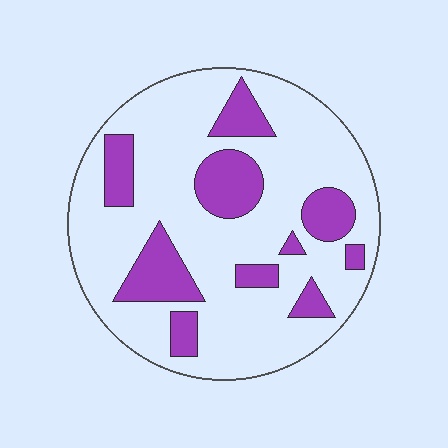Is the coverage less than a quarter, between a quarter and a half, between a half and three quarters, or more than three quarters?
Less than a quarter.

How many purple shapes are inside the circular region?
10.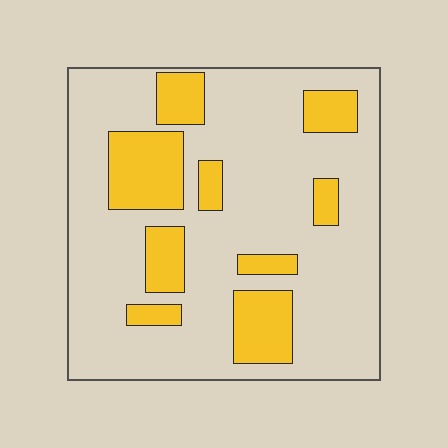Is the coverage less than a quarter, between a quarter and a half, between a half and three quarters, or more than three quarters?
Less than a quarter.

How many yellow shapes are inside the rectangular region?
9.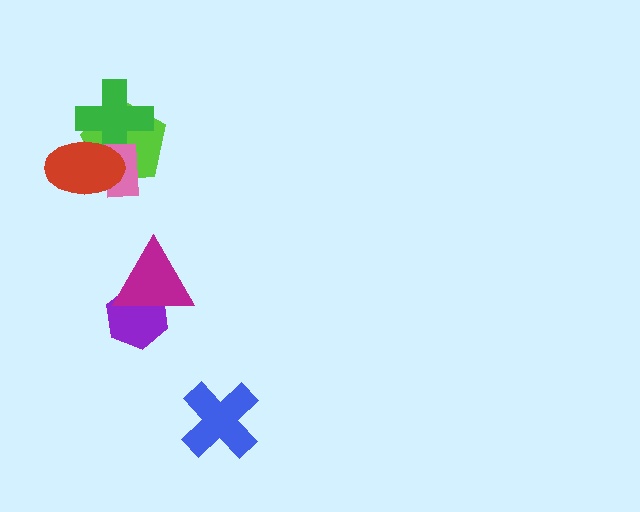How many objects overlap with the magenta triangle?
1 object overlaps with the magenta triangle.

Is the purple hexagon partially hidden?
Yes, it is partially covered by another shape.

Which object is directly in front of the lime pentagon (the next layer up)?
The green cross is directly in front of the lime pentagon.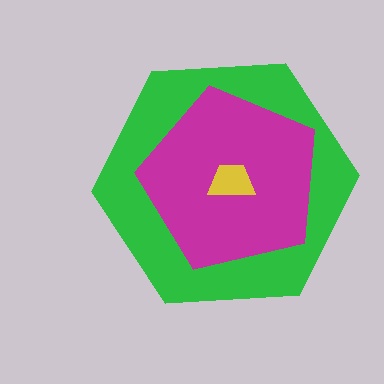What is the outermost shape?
The green hexagon.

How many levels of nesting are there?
3.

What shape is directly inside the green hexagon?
The magenta pentagon.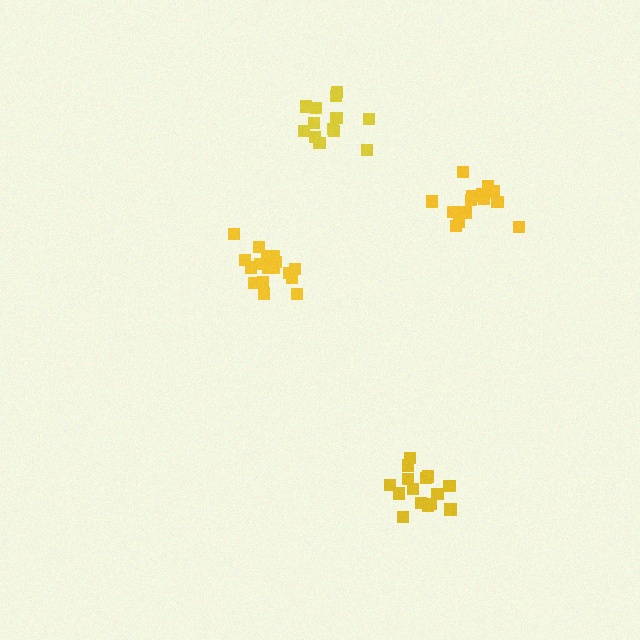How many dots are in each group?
Group 1: 17 dots, Group 2: 13 dots, Group 3: 15 dots, Group 4: 15 dots (60 total).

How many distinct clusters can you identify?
There are 4 distinct clusters.